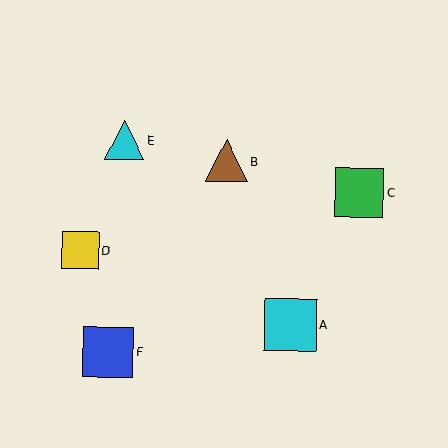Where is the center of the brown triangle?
The center of the brown triangle is at (227, 161).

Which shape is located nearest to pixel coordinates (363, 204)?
The green square (labeled C) at (359, 193) is nearest to that location.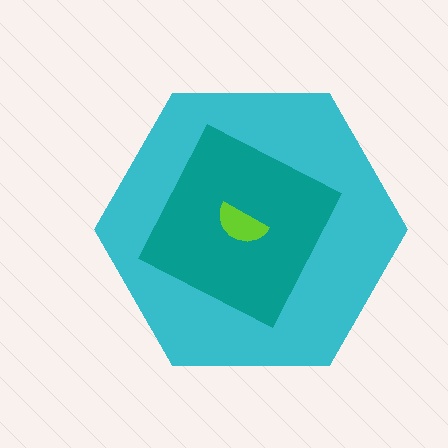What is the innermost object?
The lime semicircle.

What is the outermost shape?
The cyan hexagon.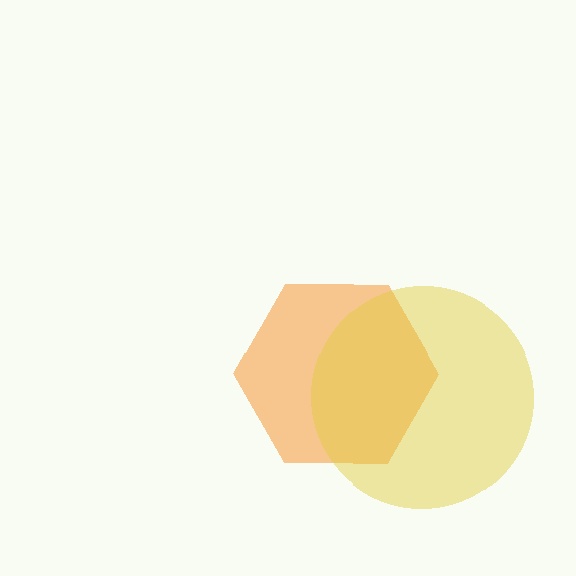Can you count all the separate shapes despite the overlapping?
Yes, there are 2 separate shapes.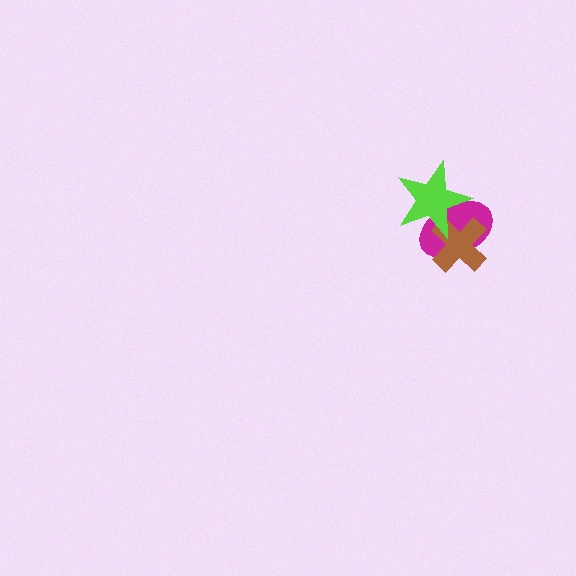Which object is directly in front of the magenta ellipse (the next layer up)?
The brown cross is directly in front of the magenta ellipse.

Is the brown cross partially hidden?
Yes, it is partially covered by another shape.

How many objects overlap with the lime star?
2 objects overlap with the lime star.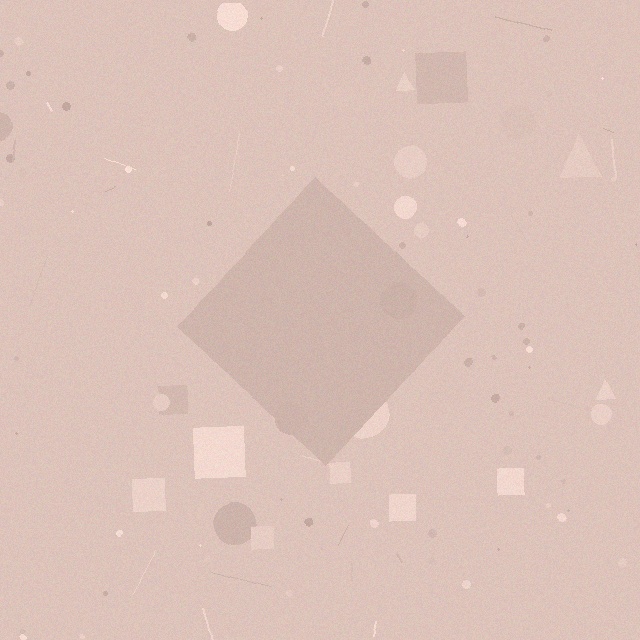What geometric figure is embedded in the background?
A diamond is embedded in the background.